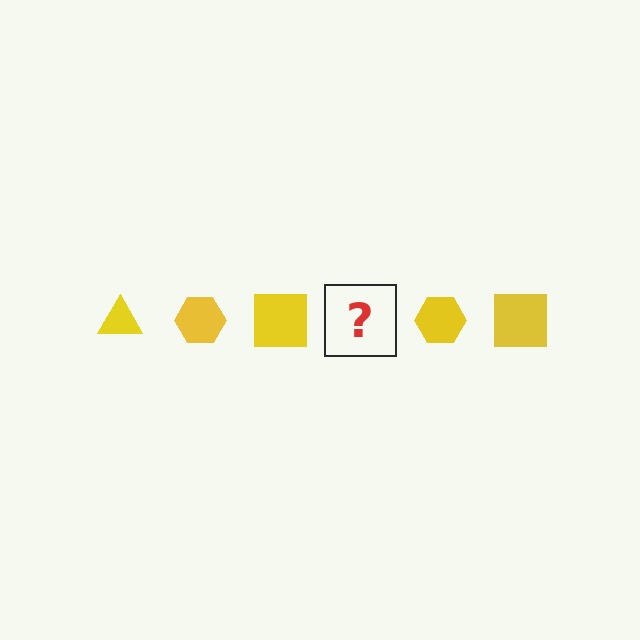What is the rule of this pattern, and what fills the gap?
The rule is that the pattern cycles through triangle, hexagon, square shapes in yellow. The gap should be filled with a yellow triangle.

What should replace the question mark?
The question mark should be replaced with a yellow triangle.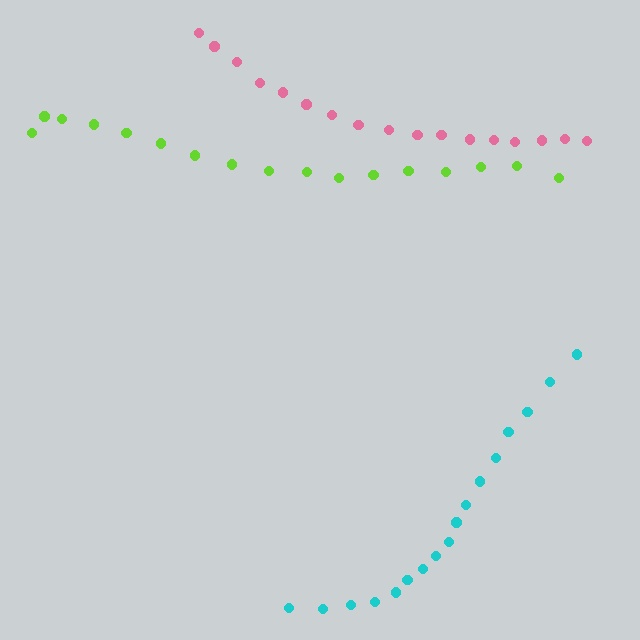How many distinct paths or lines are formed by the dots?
There are 3 distinct paths.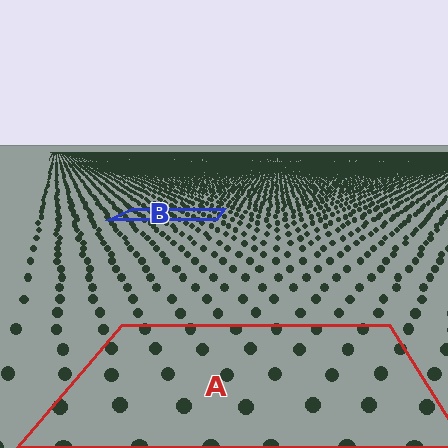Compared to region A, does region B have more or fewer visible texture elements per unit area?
Region B has more texture elements per unit area — they are packed more densely because it is farther away.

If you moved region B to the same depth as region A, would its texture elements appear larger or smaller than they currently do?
They would appear larger. At a closer depth, the same texture elements are projected at a bigger on-screen size.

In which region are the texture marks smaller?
The texture marks are smaller in region B, because it is farther away.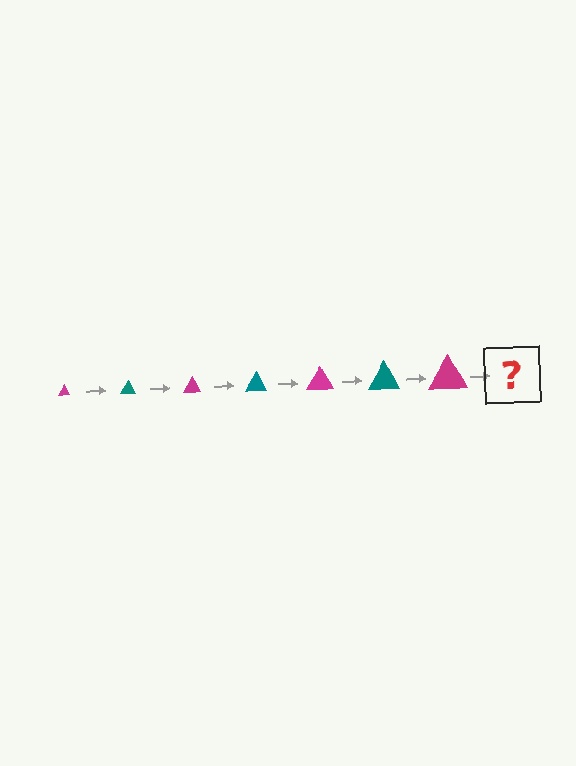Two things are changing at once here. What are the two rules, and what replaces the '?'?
The two rules are that the triangle grows larger each step and the color cycles through magenta and teal. The '?' should be a teal triangle, larger than the previous one.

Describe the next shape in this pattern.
It should be a teal triangle, larger than the previous one.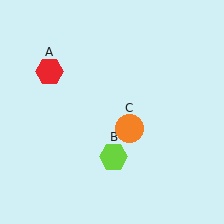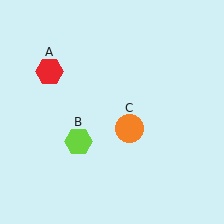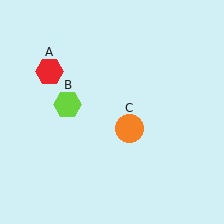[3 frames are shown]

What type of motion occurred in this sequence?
The lime hexagon (object B) rotated clockwise around the center of the scene.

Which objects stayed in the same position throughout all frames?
Red hexagon (object A) and orange circle (object C) remained stationary.